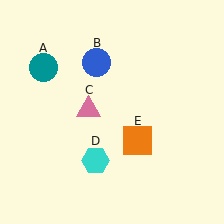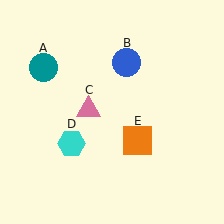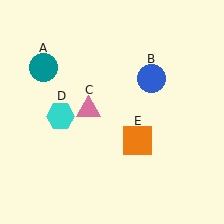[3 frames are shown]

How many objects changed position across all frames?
2 objects changed position: blue circle (object B), cyan hexagon (object D).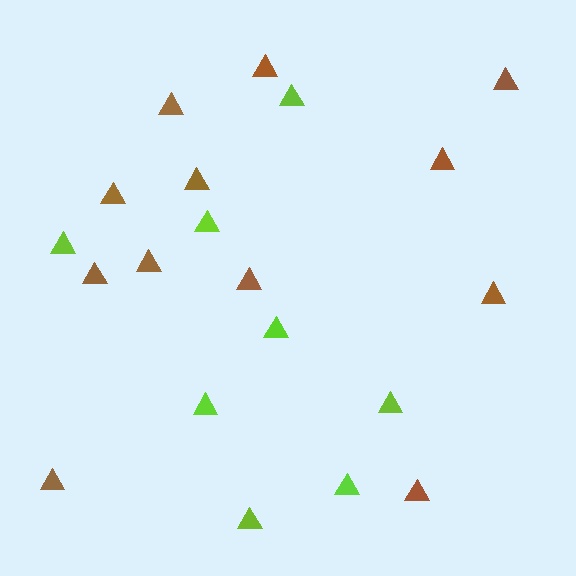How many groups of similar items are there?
There are 2 groups: one group of brown triangles (12) and one group of lime triangles (8).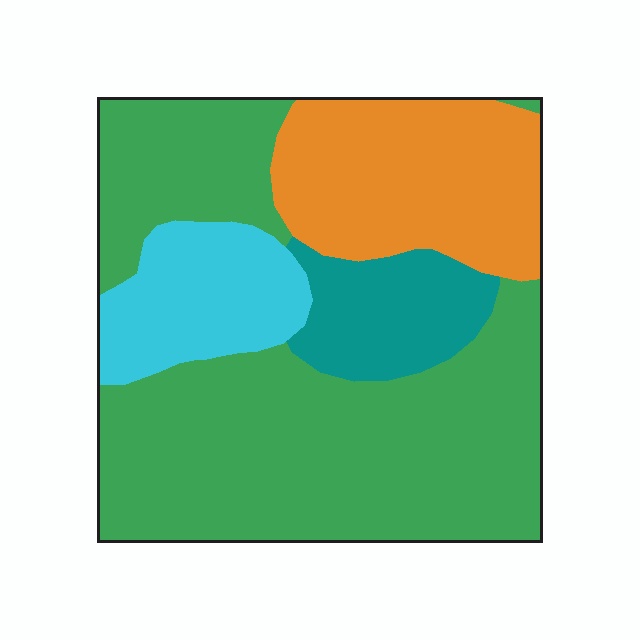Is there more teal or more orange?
Orange.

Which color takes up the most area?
Green, at roughly 55%.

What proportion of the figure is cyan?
Cyan covers roughly 15% of the figure.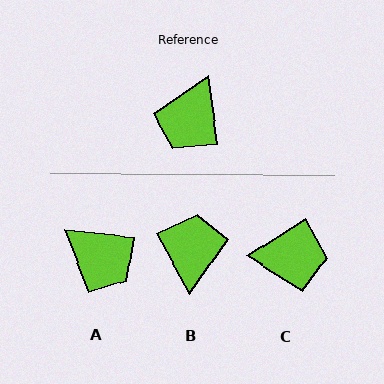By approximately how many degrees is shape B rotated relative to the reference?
Approximately 160 degrees clockwise.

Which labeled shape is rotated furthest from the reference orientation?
B, about 160 degrees away.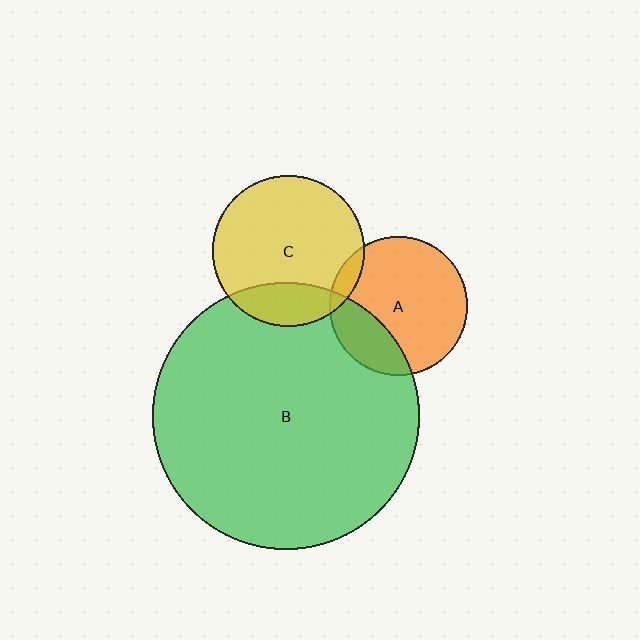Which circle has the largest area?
Circle B (green).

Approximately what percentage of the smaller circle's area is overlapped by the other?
Approximately 20%.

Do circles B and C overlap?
Yes.